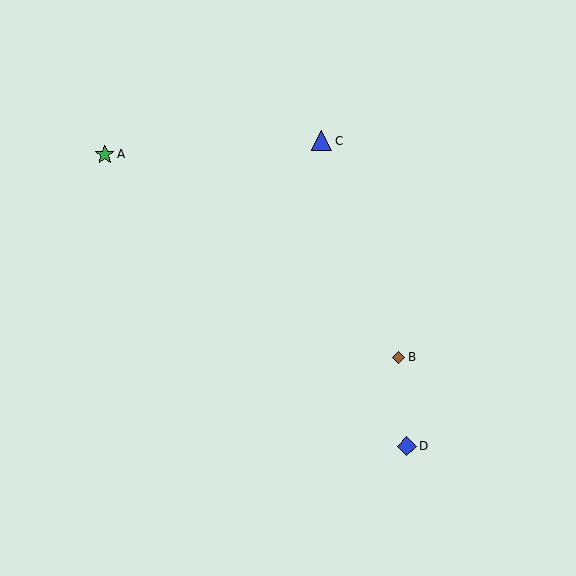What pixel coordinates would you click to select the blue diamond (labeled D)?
Click at (407, 446) to select the blue diamond D.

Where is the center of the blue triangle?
The center of the blue triangle is at (321, 141).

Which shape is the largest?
The blue triangle (labeled C) is the largest.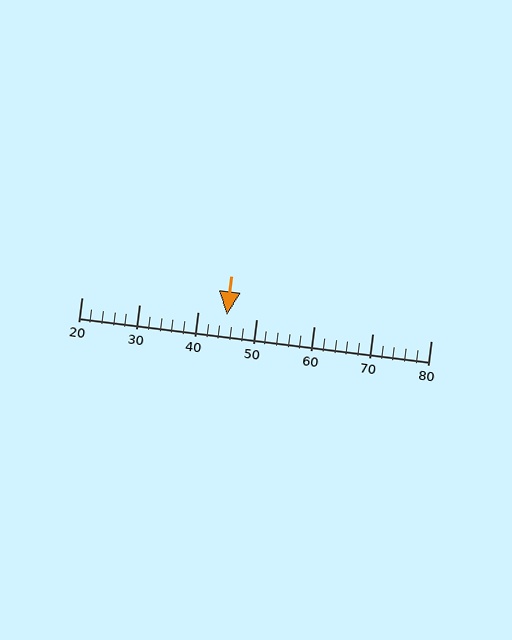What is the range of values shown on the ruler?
The ruler shows values from 20 to 80.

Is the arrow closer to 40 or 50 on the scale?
The arrow is closer to 40.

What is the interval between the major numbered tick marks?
The major tick marks are spaced 10 units apart.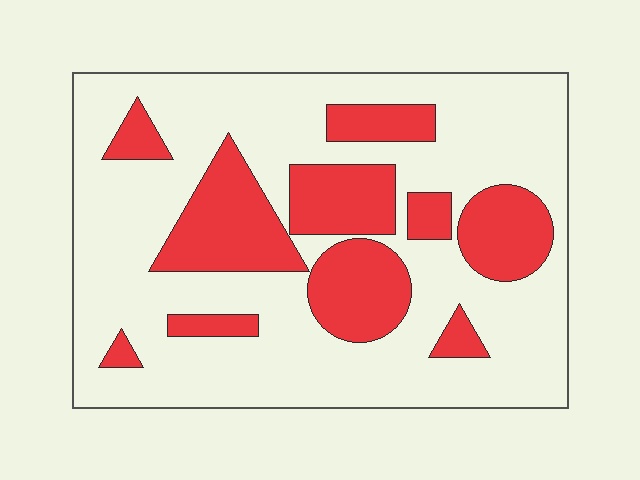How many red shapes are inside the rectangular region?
10.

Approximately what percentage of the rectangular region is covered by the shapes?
Approximately 30%.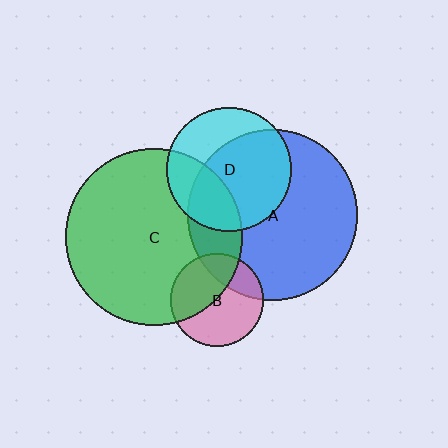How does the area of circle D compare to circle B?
Approximately 1.8 times.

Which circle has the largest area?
Circle C (green).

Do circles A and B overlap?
Yes.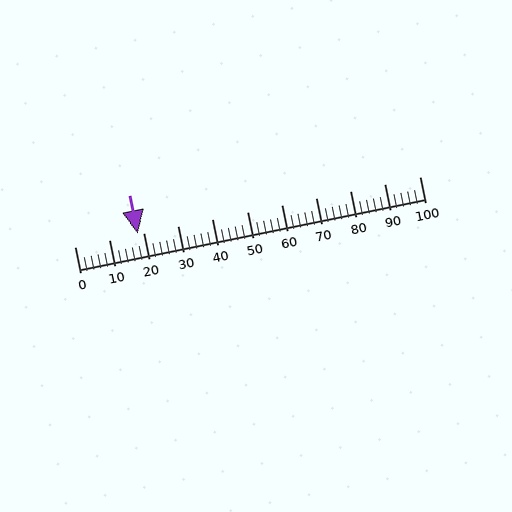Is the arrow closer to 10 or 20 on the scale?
The arrow is closer to 20.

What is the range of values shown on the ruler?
The ruler shows values from 0 to 100.